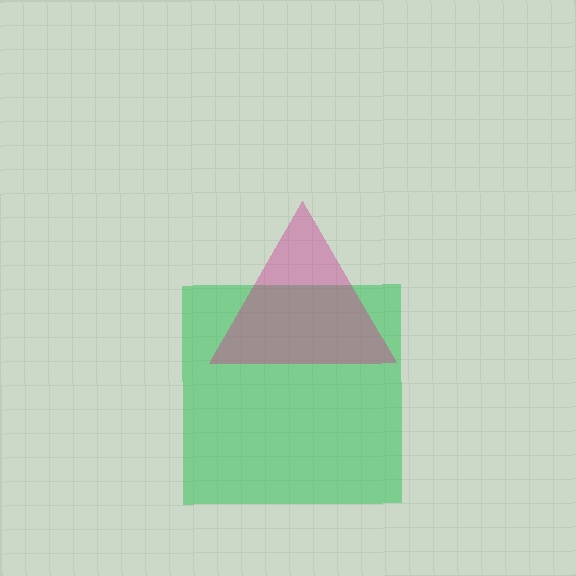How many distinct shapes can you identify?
There are 2 distinct shapes: a green square, a magenta triangle.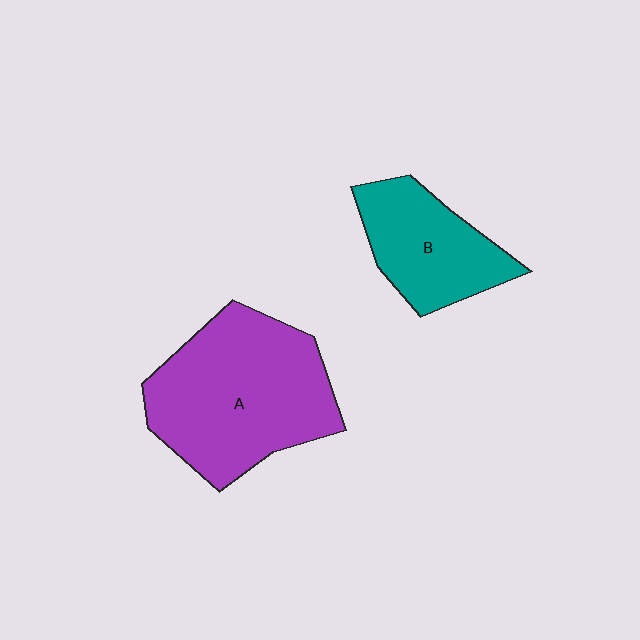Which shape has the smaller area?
Shape B (teal).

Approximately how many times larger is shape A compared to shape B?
Approximately 1.8 times.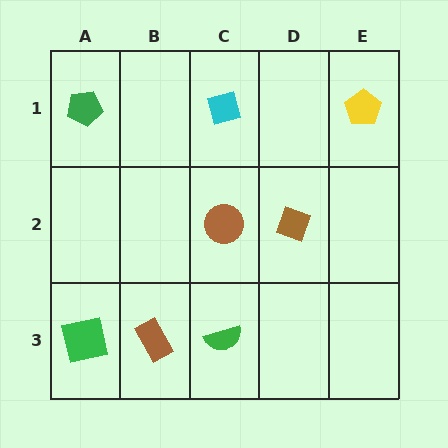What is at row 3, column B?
A brown rectangle.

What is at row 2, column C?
A brown circle.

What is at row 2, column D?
A brown diamond.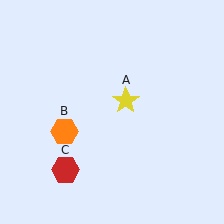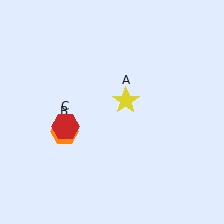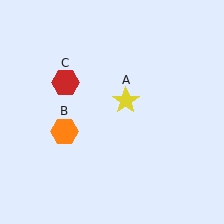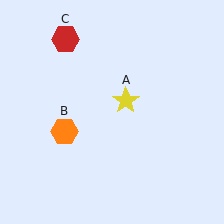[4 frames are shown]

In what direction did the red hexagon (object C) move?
The red hexagon (object C) moved up.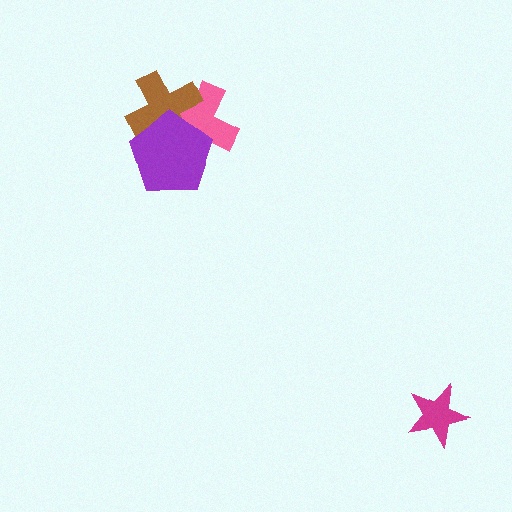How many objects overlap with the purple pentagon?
2 objects overlap with the purple pentagon.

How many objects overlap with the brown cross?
2 objects overlap with the brown cross.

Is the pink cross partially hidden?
Yes, it is partially covered by another shape.